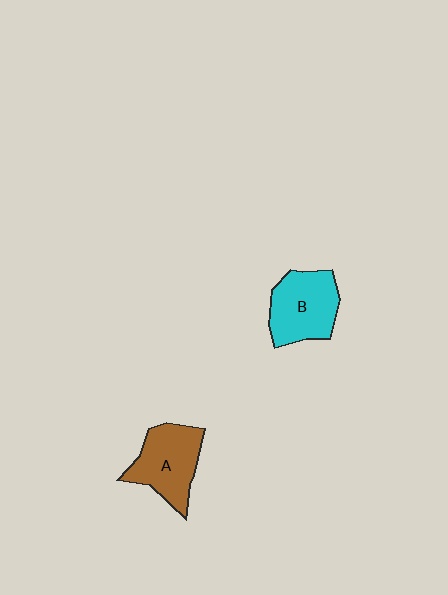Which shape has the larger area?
Shape B (cyan).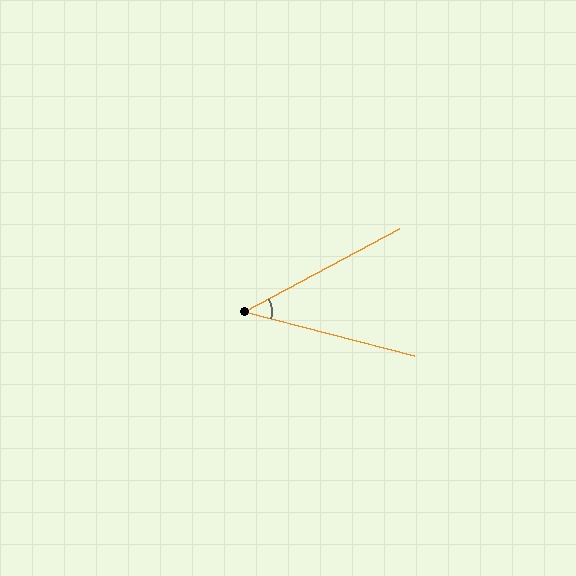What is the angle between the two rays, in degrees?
Approximately 43 degrees.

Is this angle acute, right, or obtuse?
It is acute.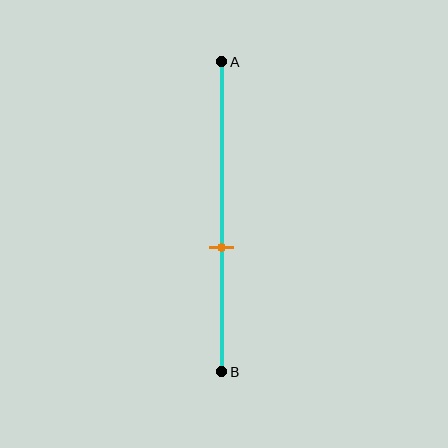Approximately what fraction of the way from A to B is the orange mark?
The orange mark is approximately 60% of the way from A to B.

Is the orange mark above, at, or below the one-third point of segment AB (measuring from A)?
The orange mark is below the one-third point of segment AB.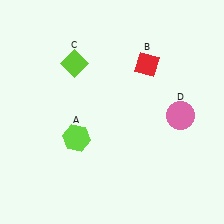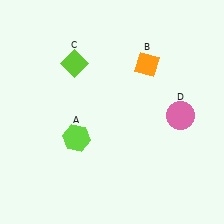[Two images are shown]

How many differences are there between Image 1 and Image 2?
There is 1 difference between the two images.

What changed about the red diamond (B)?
In Image 1, B is red. In Image 2, it changed to orange.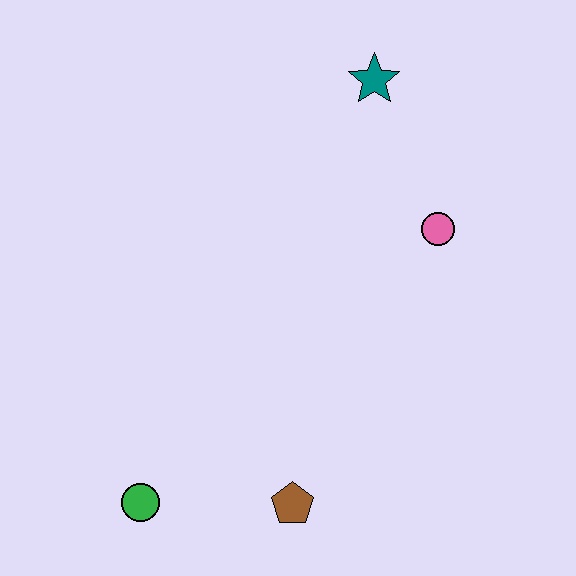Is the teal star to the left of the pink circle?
Yes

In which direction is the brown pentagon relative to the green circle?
The brown pentagon is to the right of the green circle.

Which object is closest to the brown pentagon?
The green circle is closest to the brown pentagon.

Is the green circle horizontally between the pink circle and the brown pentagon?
No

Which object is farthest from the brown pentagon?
The teal star is farthest from the brown pentagon.